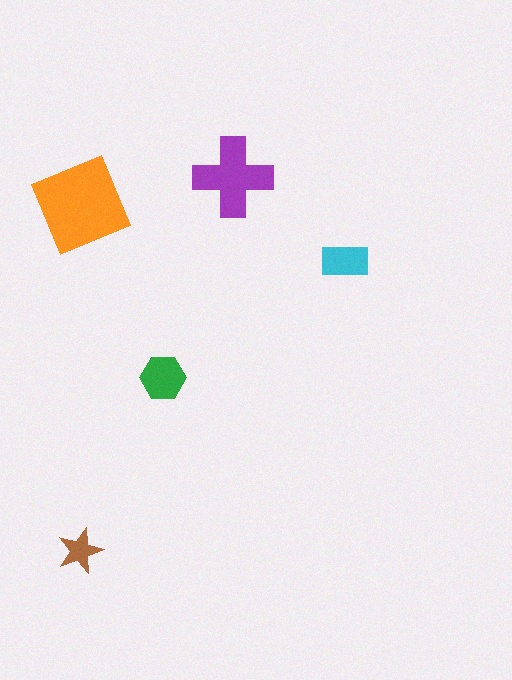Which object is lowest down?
The brown star is bottommost.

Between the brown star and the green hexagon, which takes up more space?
The green hexagon.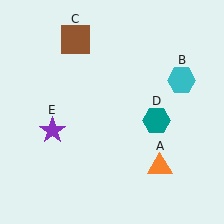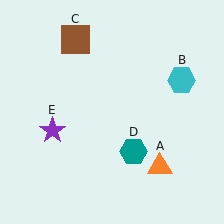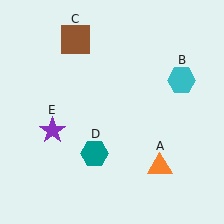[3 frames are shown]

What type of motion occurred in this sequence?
The teal hexagon (object D) rotated clockwise around the center of the scene.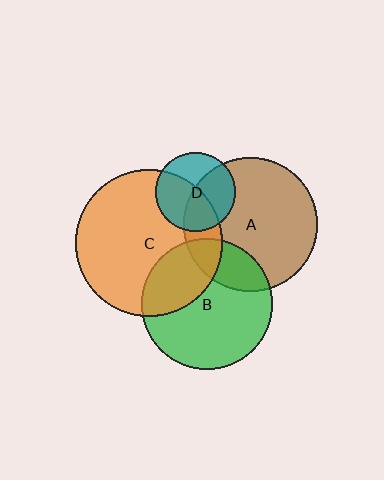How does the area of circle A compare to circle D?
Approximately 2.8 times.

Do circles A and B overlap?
Yes.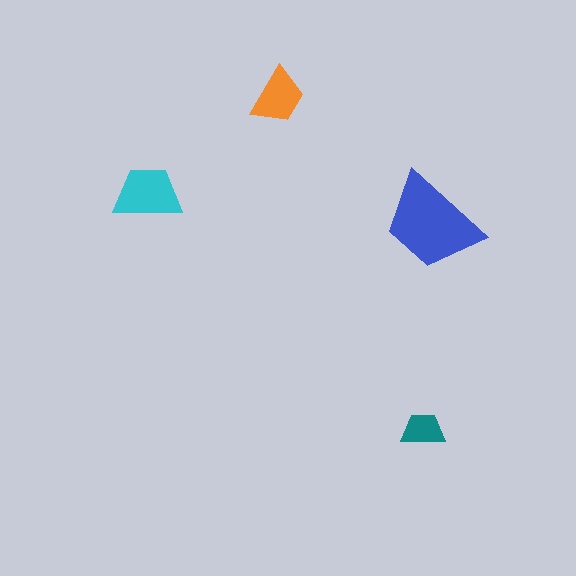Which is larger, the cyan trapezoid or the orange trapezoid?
The cyan one.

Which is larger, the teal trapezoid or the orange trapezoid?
The orange one.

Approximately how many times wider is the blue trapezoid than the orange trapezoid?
About 1.5 times wider.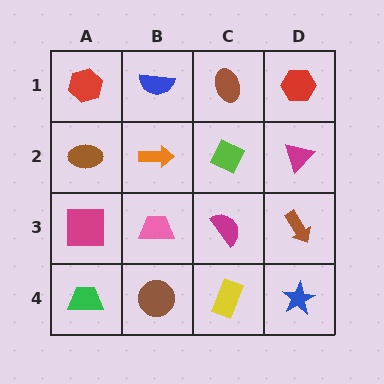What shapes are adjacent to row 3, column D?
A magenta triangle (row 2, column D), a blue star (row 4, column D), a magenta semicircle (row 3, column C).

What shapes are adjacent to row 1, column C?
A lime diamond (row 2, column C), a blue semicircle (row 1, column B), a red hexagon (row 1, column D).